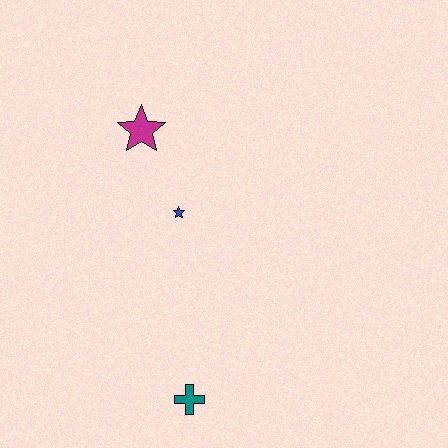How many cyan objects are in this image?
There are no cyan objects.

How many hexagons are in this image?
There are no hexagons.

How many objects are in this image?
There are 3 objects.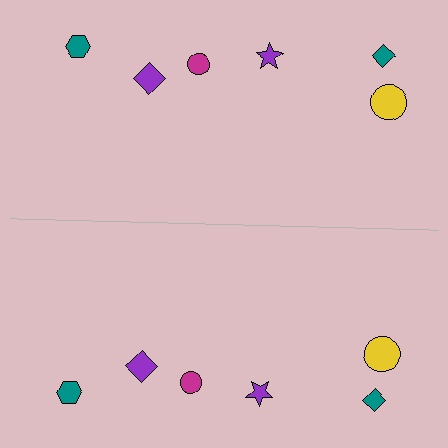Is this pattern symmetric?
Yes, this pattern has bilateral (reflection) symmetry.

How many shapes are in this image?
There are 12 shapes in this image.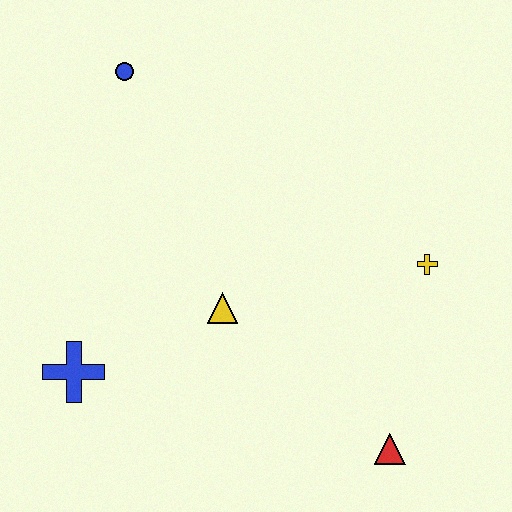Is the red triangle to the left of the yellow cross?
Yes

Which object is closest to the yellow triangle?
The blue cross is closest to the yellow triangle.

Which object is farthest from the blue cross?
The yellow cross is farthest from the blue cross.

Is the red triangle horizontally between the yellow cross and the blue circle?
Yes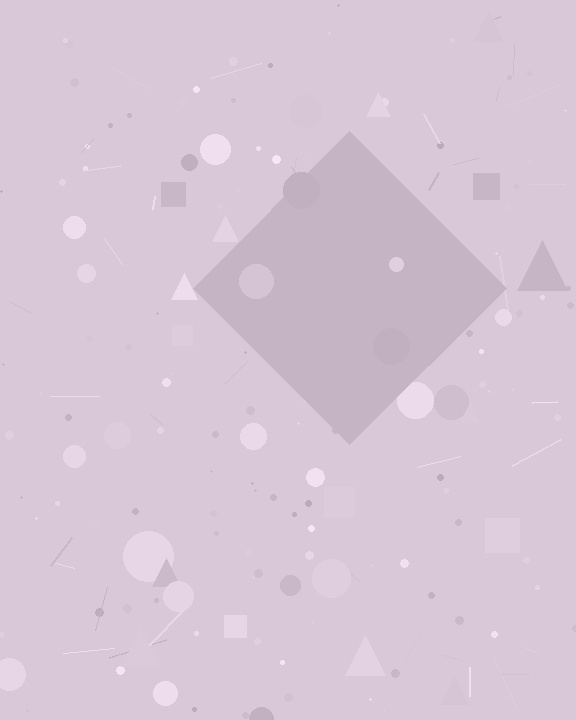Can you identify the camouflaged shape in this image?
The camouflaged shape is a diamond.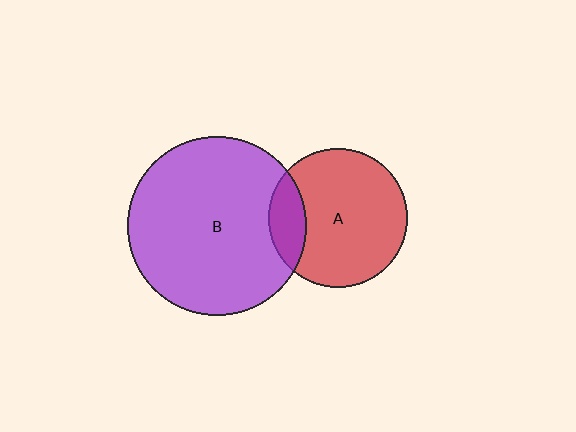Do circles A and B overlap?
Yes.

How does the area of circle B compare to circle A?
Approximately 1.7 times.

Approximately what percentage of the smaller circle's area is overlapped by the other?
Approximately 15%.